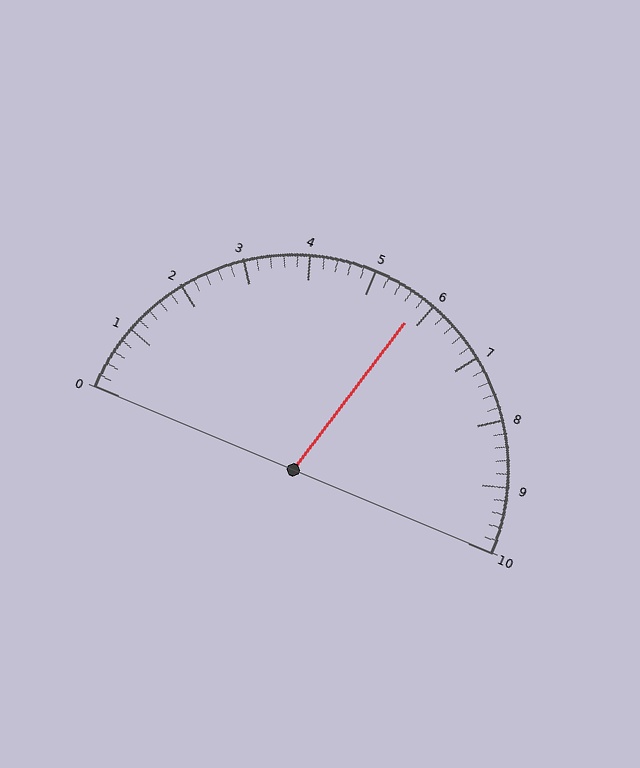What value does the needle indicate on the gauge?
The needle indicates approximately 5.8.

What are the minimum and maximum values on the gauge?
The gauge ranges from 0 to 10.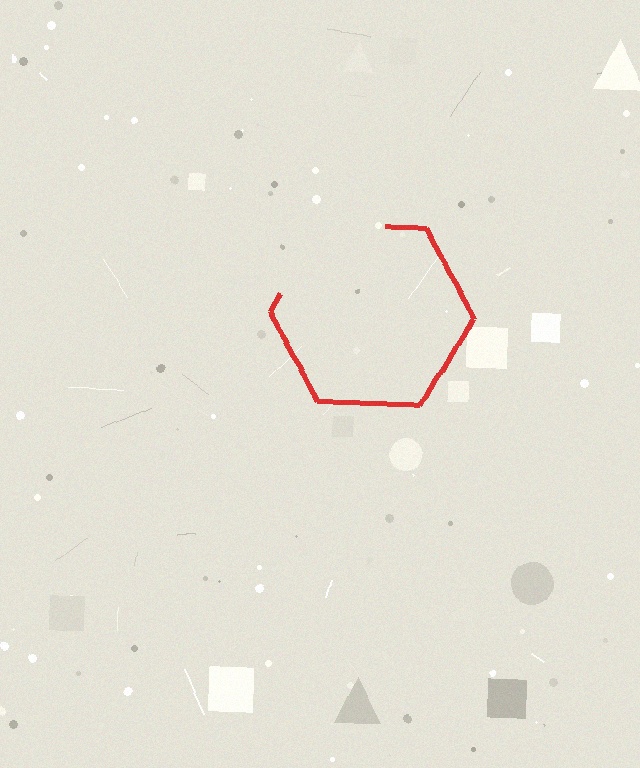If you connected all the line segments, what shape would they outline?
They would outline a hexagon.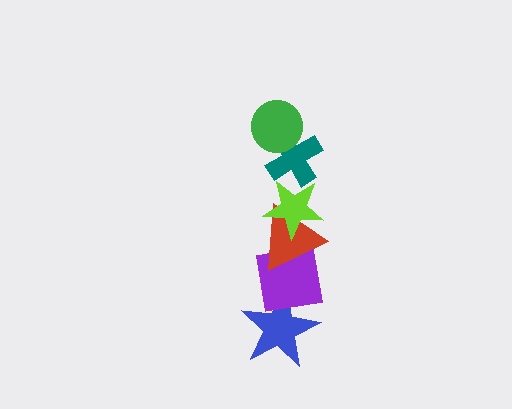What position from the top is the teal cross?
The teal cross is 2nd from the top.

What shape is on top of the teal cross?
The green circle is on top of the teal cross.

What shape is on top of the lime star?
The teal cross is on top of the lime star.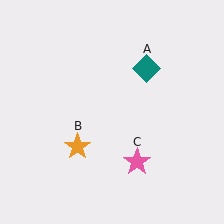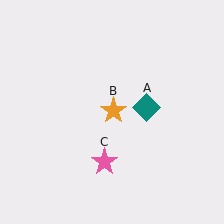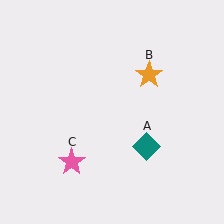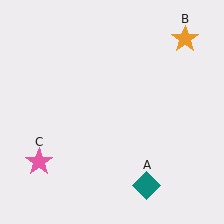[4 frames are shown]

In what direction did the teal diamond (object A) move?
The teal diamond (object A) moved down.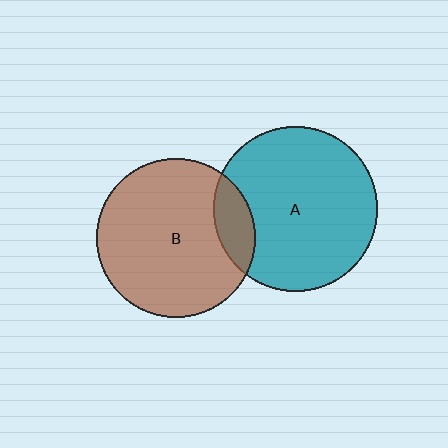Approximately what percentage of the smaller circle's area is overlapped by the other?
Approximately 15%.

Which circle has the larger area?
Circle A (teal).